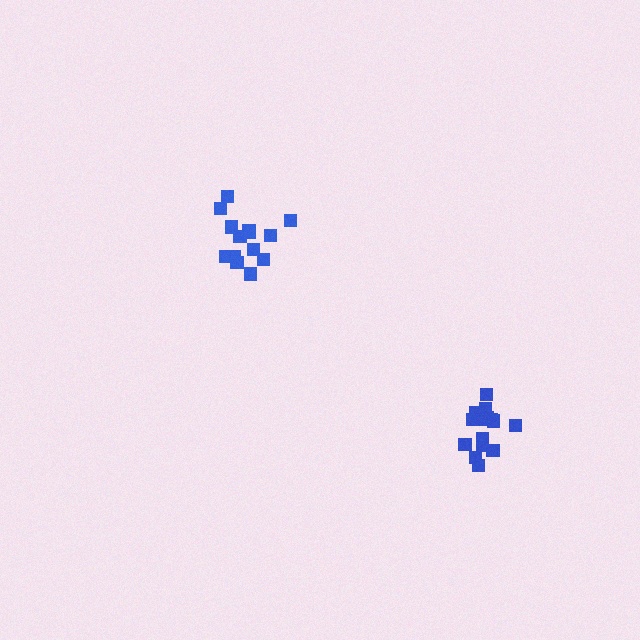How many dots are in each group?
Group 1: 14 dots, Group 2: 15 dots (29 total).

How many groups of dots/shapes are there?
There are 2 groups.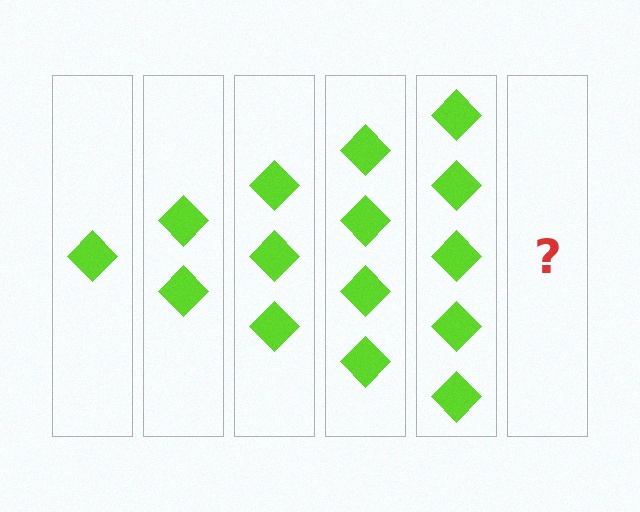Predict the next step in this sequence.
The next step is 6 diamonds.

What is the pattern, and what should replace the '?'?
The pattern is that each step adds one more diamond. The '?' should be 6 diamonds.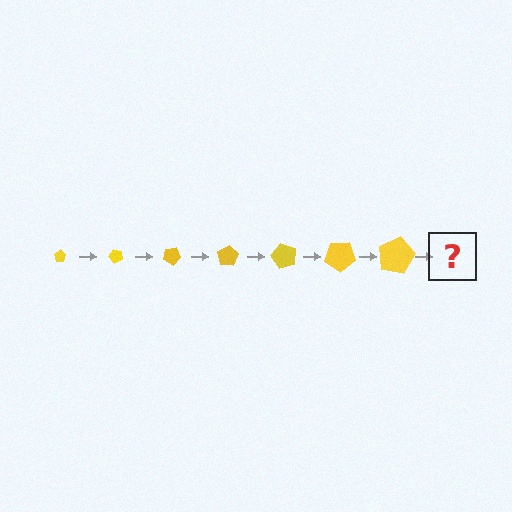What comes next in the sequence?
The next element should be a pentagon, larger than the previous one and rotated 350 degrees from the start.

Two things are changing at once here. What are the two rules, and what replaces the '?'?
The two rules are that the pentagon grows larger each step and it rotates 50 degrees each step. The '?' should be a pentagon, larger than the previous one and rotated 350 degrees from the start.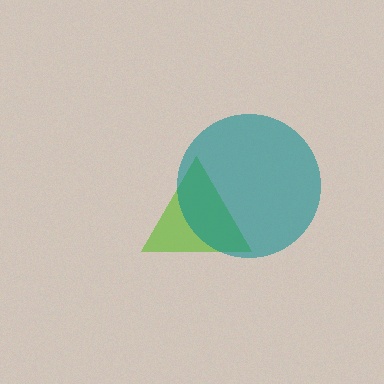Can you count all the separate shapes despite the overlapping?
Yes, there are 2 separate shapes.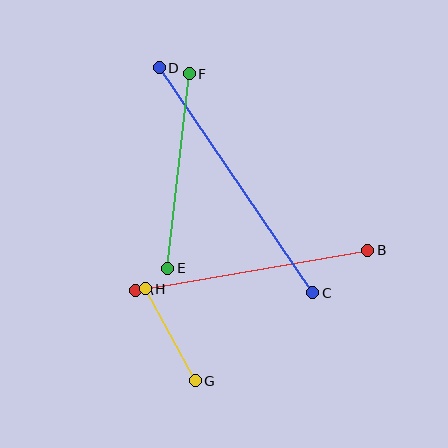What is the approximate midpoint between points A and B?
The midpoint is at approximately (252, 270) pixels.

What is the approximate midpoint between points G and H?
The midpoint is at approximately (170, 335) pixels.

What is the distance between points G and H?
The distance is approximately 104 pixels.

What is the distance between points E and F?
The distance is approximately 195 pixels.